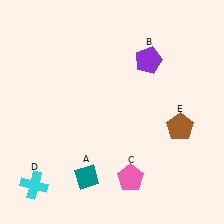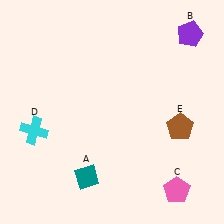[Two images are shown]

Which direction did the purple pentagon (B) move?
The purple pentagon (B) moved right.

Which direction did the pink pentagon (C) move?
The pink pentagon (C) moved right.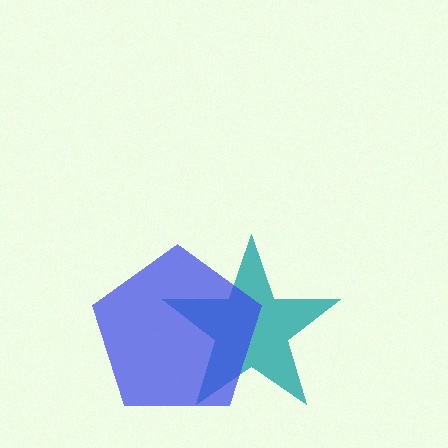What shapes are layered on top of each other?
The layered shapes are: a teal star, a blue pentagon.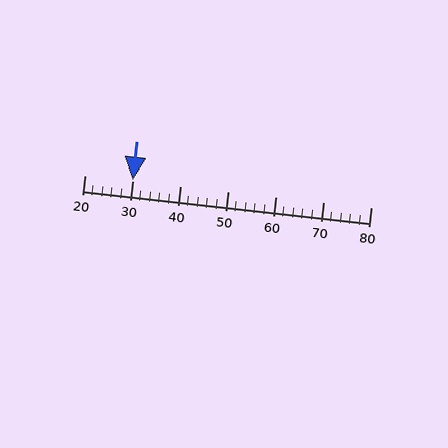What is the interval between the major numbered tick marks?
The major tick marks are spaced 10 units apart.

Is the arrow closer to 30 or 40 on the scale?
The arrow is closer to 30.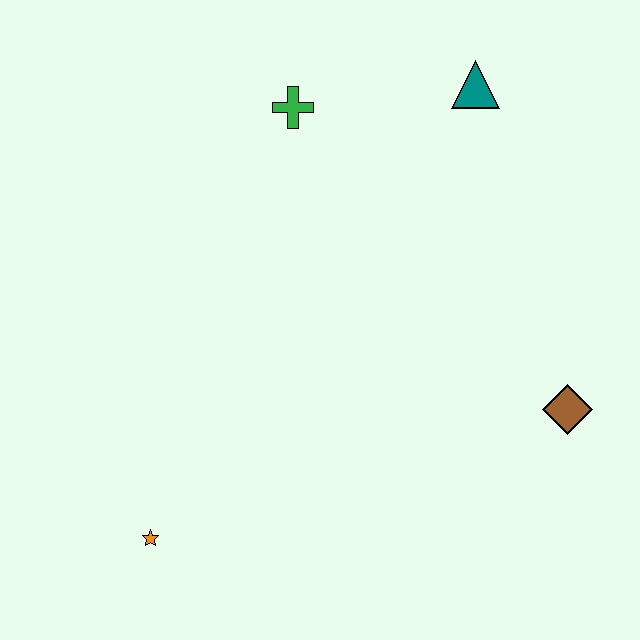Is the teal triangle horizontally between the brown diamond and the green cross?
Yes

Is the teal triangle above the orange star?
Yes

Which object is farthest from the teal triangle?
The orange star is farthest from the teal triangle.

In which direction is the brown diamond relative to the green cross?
The brown diamond is below the green cross.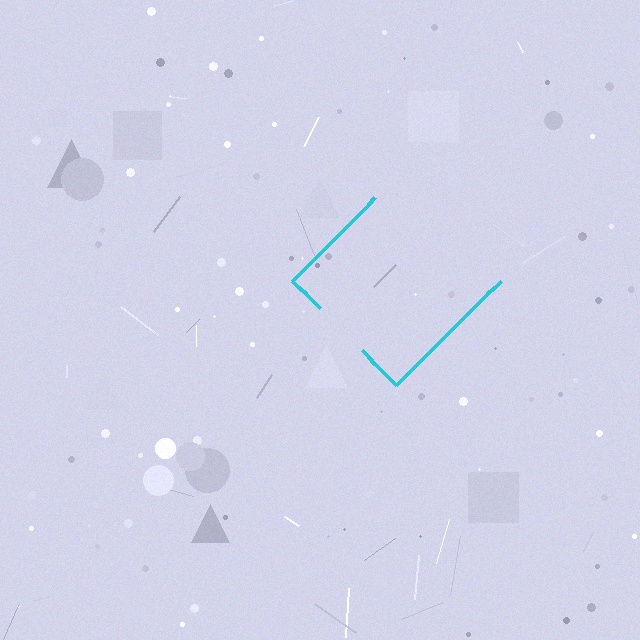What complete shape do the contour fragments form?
The contour fragments form a diamond.